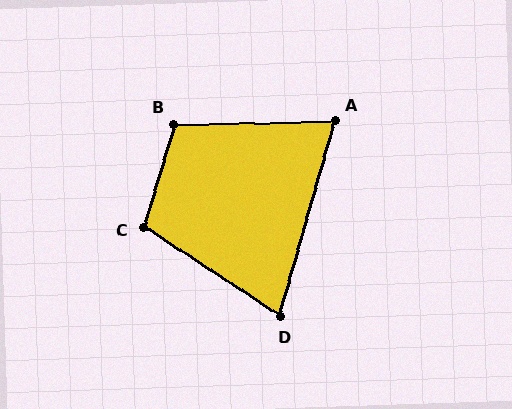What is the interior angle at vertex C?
Approximately 107 degrees (obtuse).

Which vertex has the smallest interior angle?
D, at approximately 73 degrees.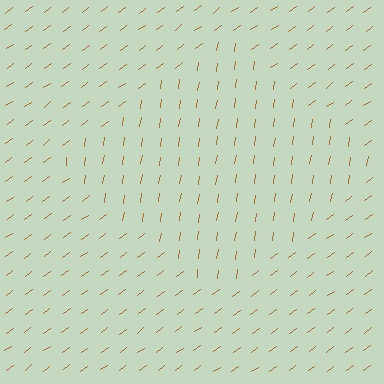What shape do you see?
I see a diamond.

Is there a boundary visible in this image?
Yes, there is a texture boundary formed by a change in line orientation.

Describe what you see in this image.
The image is filled with small brown line segments. A diamond region in the image has lines oriented differently from the surrounding lines, creating a visible texture boundary.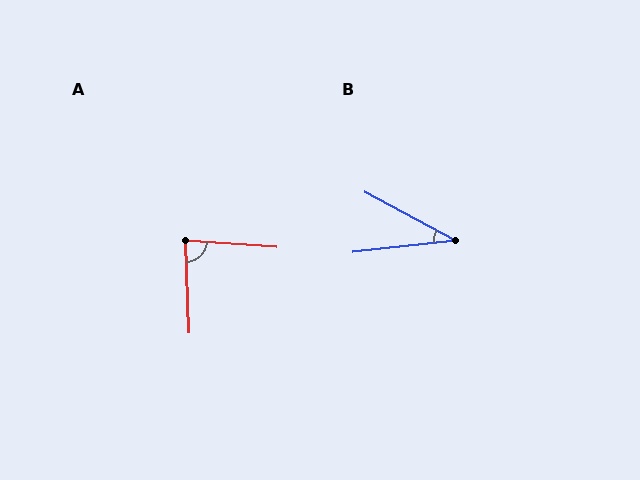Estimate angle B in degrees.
Approximately 34 degrees.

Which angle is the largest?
A, at approximately 84 degrees.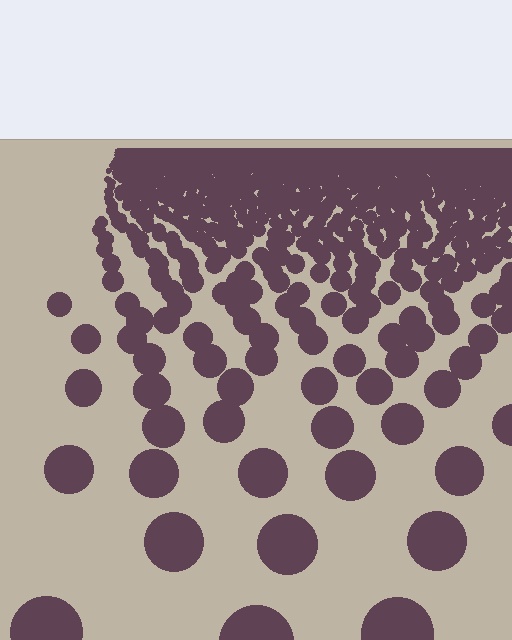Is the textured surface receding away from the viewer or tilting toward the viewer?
The surface is receding away from the viewer. Texture elements get smaller and denser toward the top.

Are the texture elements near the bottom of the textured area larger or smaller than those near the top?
Larger. Near the bottom, elements are closer to the viewer and appear at a bigger on-screen size.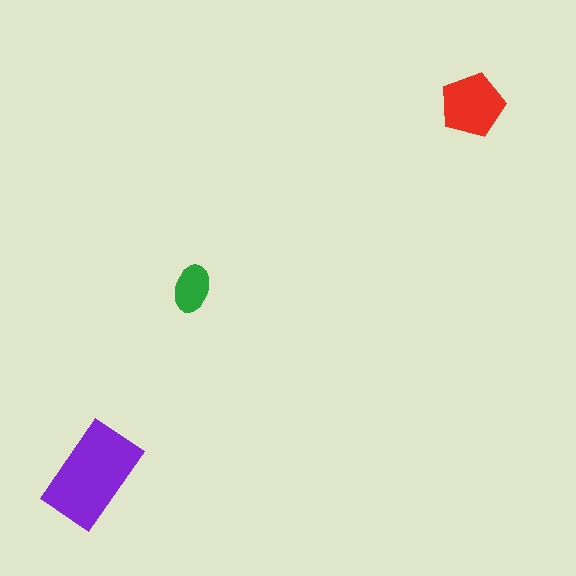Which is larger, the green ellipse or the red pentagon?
The red pentagon.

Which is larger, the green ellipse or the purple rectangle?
The purple rectangle.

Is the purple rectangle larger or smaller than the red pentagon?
Larger.